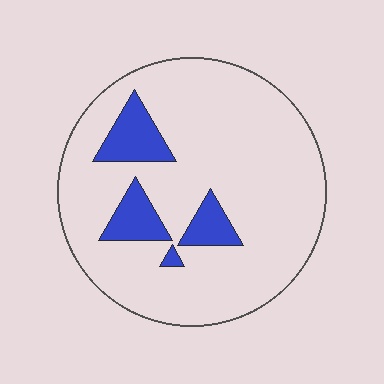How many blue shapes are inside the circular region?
4.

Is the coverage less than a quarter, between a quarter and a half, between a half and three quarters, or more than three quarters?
Less than a quarter.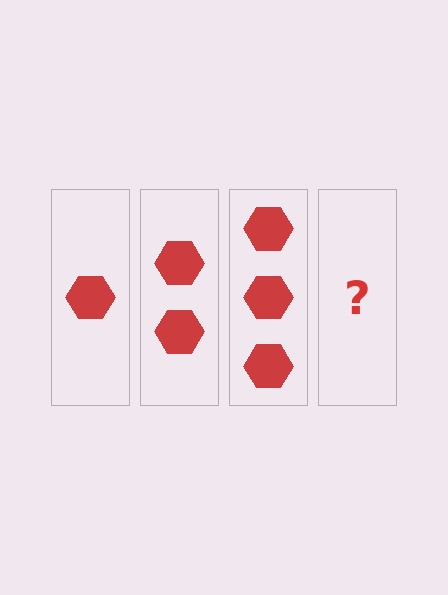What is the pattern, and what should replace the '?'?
The pattern is that each step adds one more hexagon. The '?' should be 4 hexagons.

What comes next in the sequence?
The next element should be 4 hexagons.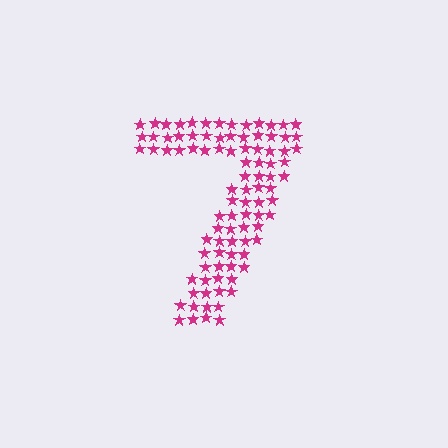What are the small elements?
The small elements are stars.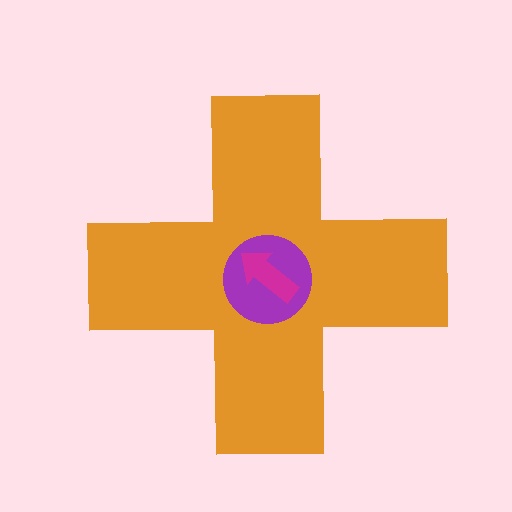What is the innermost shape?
The magenta arrow.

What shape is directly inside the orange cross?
The purple circle.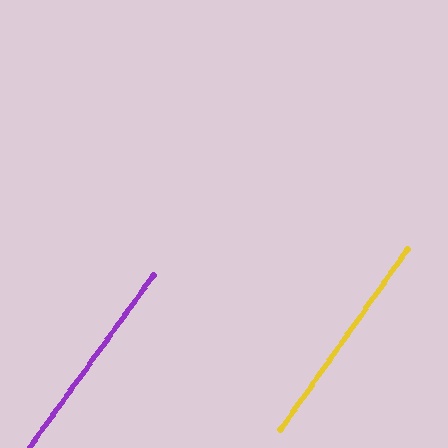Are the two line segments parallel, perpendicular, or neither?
Parallel — their directions differ by only 0.9°.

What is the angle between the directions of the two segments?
Approximately 1 degree.